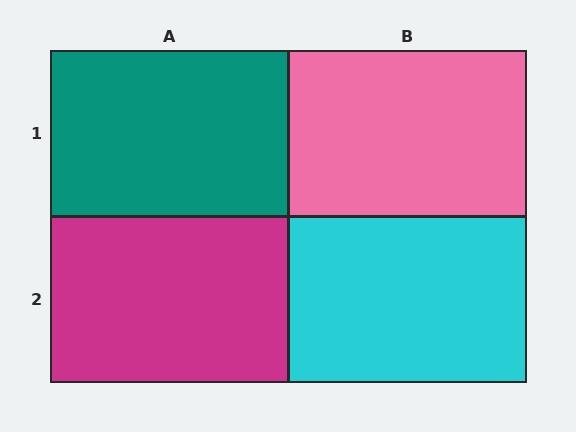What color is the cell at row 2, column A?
Magenta.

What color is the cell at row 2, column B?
Cyan.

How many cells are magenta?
1 cell is magenta.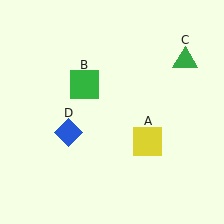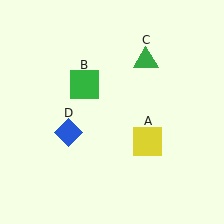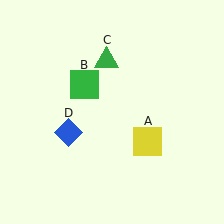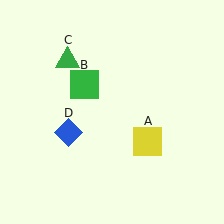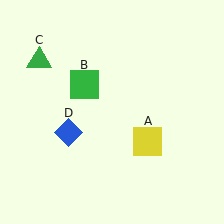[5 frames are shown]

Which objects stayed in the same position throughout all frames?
Yellow square (object A) and green square (object B) and blue diamond (object D) remained stationary.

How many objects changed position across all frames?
1 object changed position: green triangle (object C).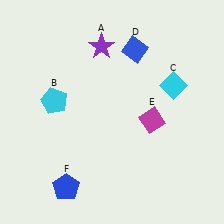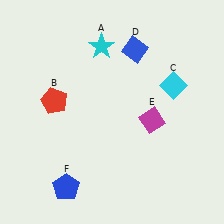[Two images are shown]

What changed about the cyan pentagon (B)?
In Image 1, B is cyan. In Image 2, it changed to red.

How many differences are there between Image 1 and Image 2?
There are 2 differences between the two images.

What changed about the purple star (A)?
In Image 1, A is purple. In Image 2, it changed to cyan.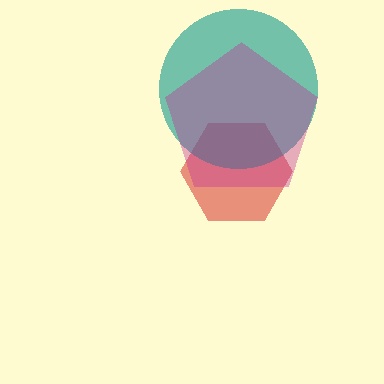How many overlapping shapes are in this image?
There are 3 overlapping shapes in the image.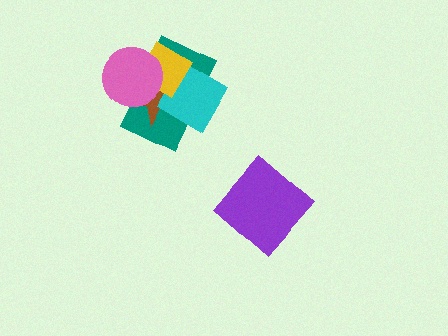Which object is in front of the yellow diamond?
The pink circle is in front of the yellow diamond.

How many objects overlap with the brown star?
4 objects overlap with the brown star.